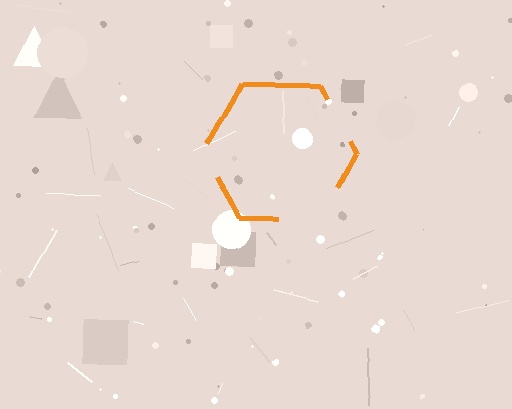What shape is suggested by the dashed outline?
The dashed outline suggests a hexagon.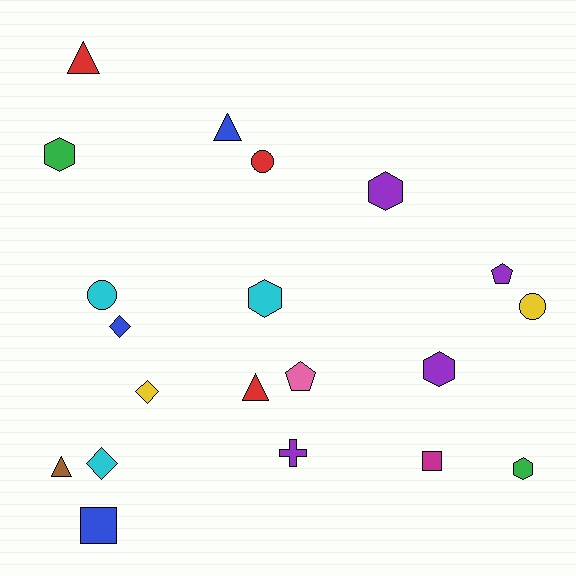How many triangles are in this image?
There are 4 triangles.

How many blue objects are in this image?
There are 3 blue objects.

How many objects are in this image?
There are 20 objects.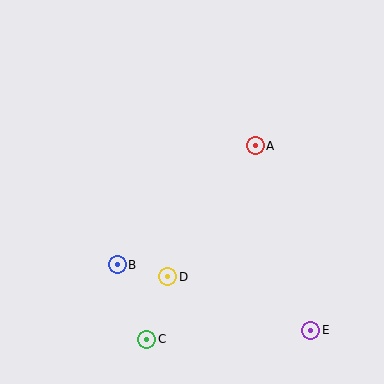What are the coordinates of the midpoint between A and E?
The midpoint between A and E is at (283, 238).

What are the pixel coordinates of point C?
Point C is at (147, 339).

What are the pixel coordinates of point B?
Point B is at (117, 265).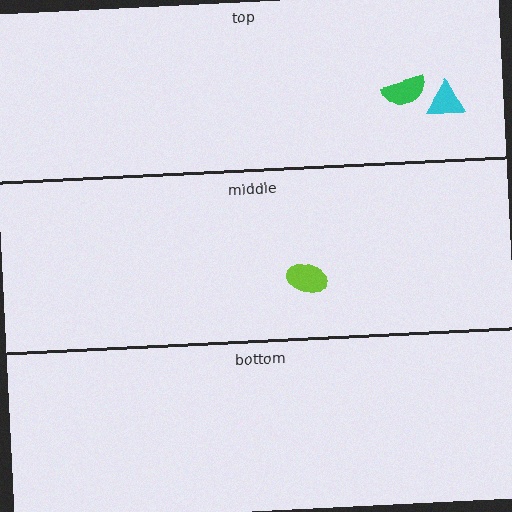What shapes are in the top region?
The green semicircle, the cyan triangle.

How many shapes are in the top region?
2.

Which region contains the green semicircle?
The top region.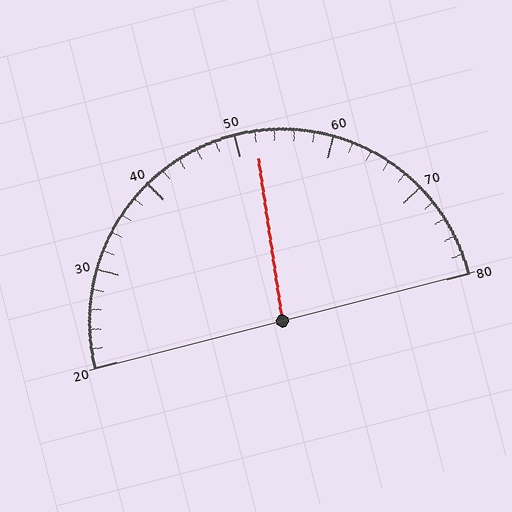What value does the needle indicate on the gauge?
The needle indicates approximately 52.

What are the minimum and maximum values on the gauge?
The gauge ranges from 20 to 80.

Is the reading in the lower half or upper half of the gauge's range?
The reading is in the upper half of the range (20 to 80).